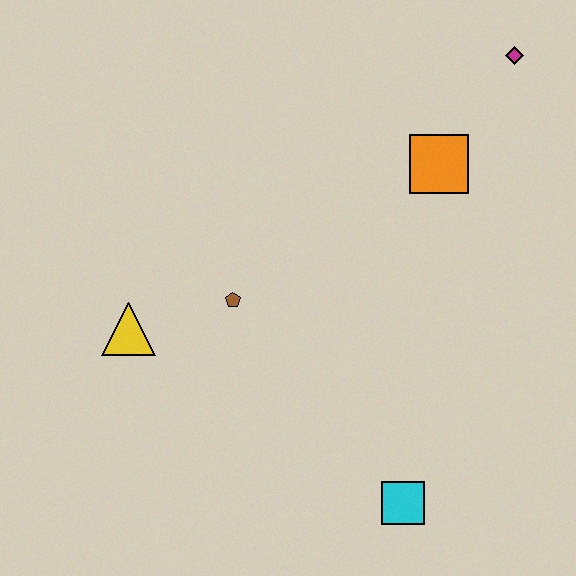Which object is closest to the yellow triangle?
The brown pentagon is closest to the yellow triangle.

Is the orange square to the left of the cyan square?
No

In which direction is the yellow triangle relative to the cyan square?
The yellow triangle is to the left of the cyan square.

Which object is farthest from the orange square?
The yellow triangle is farthest from the orange square.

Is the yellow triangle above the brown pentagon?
No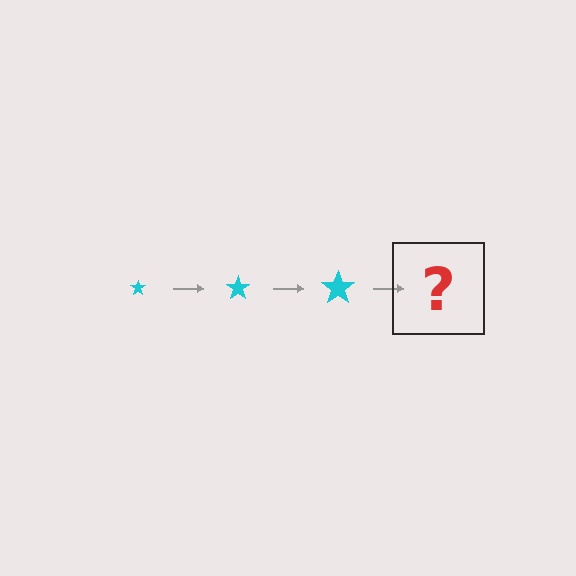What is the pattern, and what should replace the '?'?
The pattern is that the star gets progressively larger each step. The '?' should be a cyan star, larger than the previous one.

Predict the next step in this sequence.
The next step is a cyan star, larger than the previous one.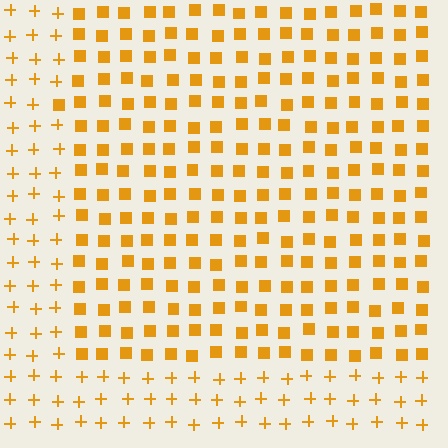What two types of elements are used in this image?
The image uses squares inside the rectangle region and plus signs outside it.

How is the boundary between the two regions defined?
The boundary is defined by a change in element shape: squares inside vs. plus signs outside. All elements share the same color and spacing.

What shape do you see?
I see a rectangle.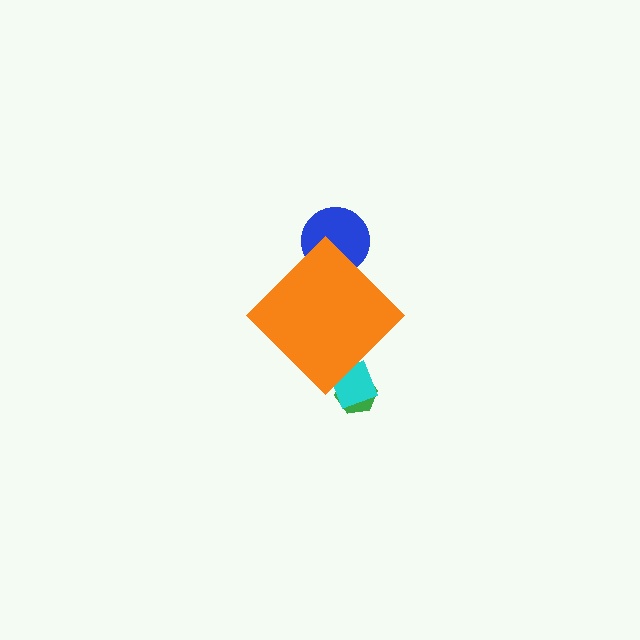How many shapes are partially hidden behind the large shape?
3 shapes are partially hidden.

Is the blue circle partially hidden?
Yes, the blue circle is partially hidden behind the orange diamond.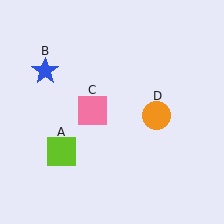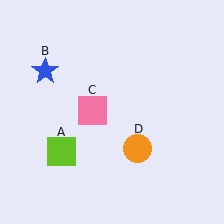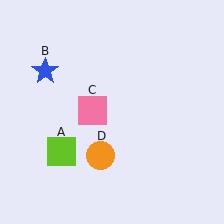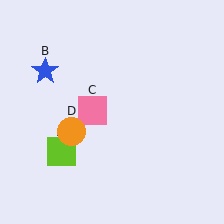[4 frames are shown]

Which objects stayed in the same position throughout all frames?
Lime square (object A) and blue star (object B) and pink square (object C) remained stationary.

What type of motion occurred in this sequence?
The orange circle (object D) rotated clockwise around the center of the scene.